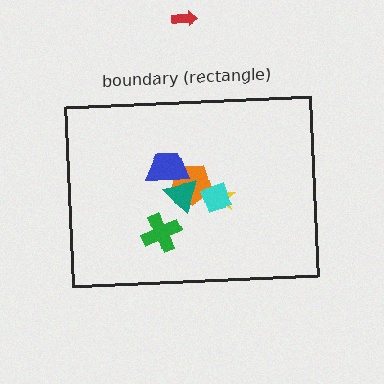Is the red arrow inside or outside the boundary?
Outside.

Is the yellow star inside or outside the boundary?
Inside.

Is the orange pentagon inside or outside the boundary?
Inside.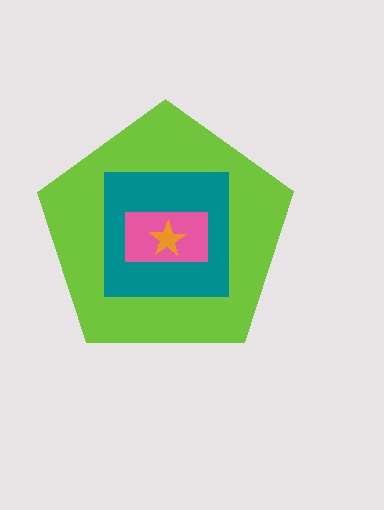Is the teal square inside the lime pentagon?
Yes.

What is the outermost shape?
The lime pentagon.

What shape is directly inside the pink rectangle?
The orange star.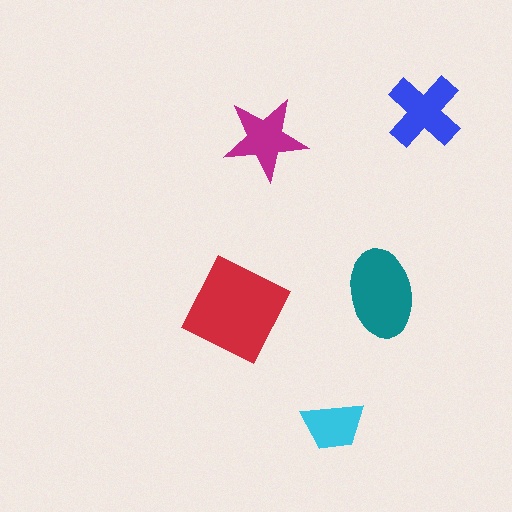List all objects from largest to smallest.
The red square, the teal ellipse, the blue cross, the magenta star, the cyan trapezoid.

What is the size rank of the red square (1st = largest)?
1st.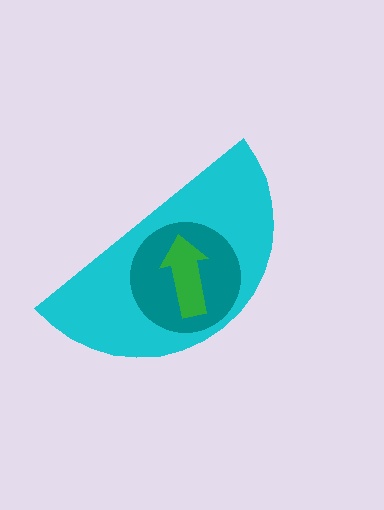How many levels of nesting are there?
3.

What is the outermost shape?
The cyan semicircle.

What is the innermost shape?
The green arrow.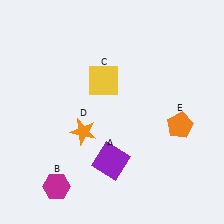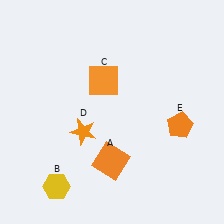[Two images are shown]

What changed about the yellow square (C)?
In Image 1, C is yellow. In Image 2, it changed to orange.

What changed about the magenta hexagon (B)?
In Image 1, B is magenta. In Image 2, it changed to yellow.